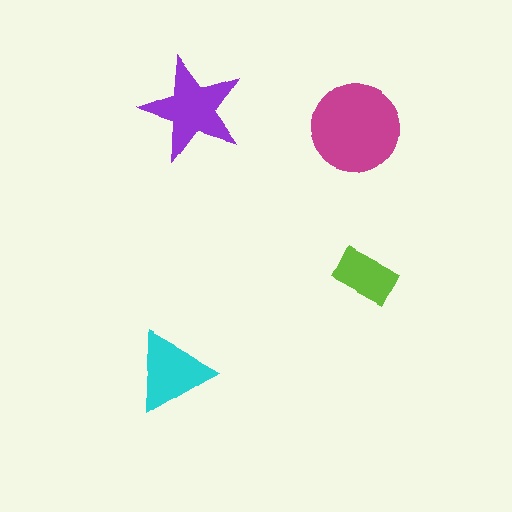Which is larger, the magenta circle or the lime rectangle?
The magenta circle.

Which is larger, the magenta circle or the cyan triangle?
The magenta circle.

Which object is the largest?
The magenta circle.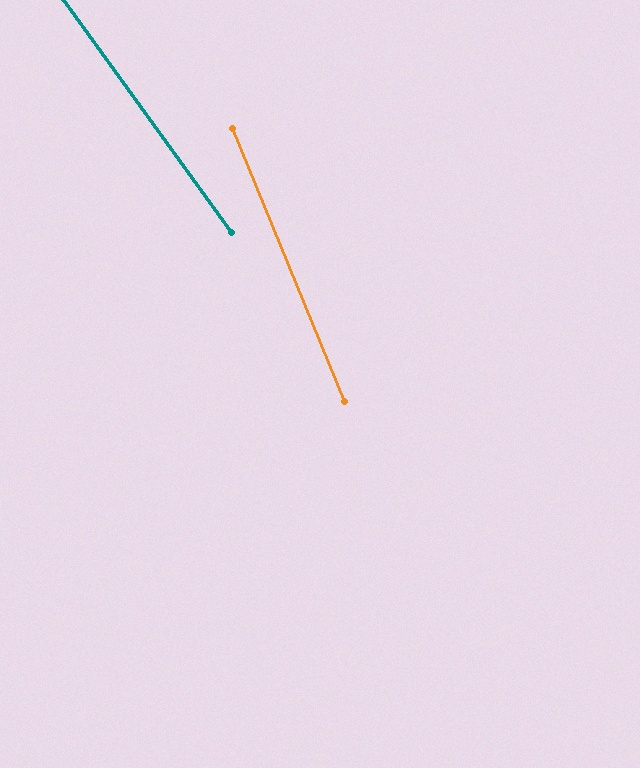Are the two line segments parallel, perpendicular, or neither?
Neither parallel nor perpendicular — they differ by about 13°.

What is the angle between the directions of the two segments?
Approximately 13 degrees.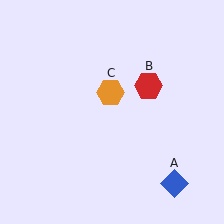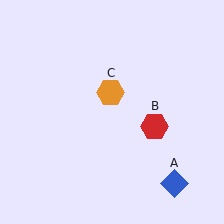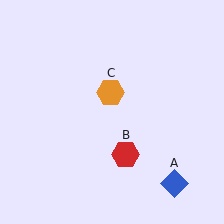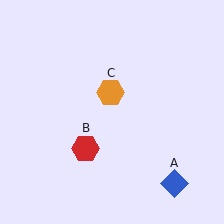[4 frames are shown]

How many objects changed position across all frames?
1 object changed position: red hexagon (object B).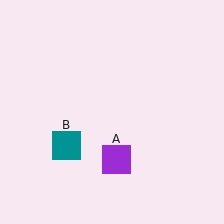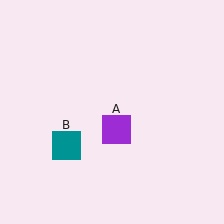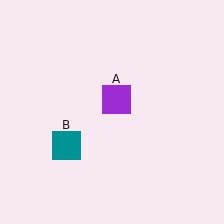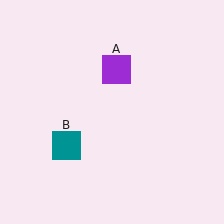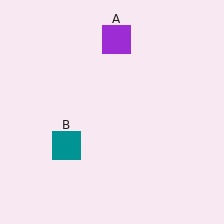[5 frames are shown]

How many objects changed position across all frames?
1 object changed position: purple square (object A).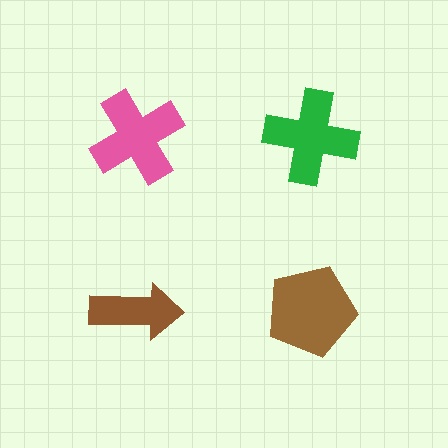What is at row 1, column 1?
A pink cross.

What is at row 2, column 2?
A brown pentagon.